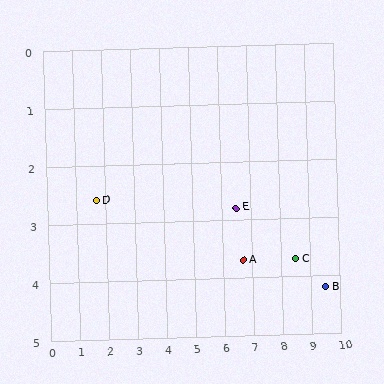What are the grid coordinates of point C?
Point C is at approximately (8.5, 3.7).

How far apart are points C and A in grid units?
Points C and A are about 1.8 grid units apart.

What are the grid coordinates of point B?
Point B is at approximately (9.5, 4.2).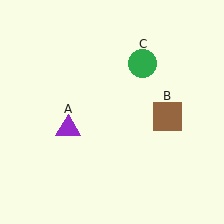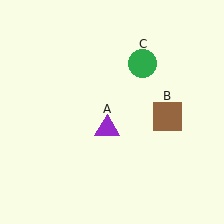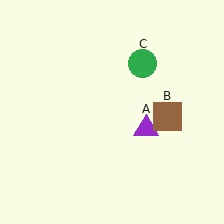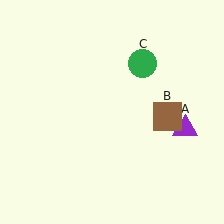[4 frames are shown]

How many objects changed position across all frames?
1 object changed position: purple triangle (object A).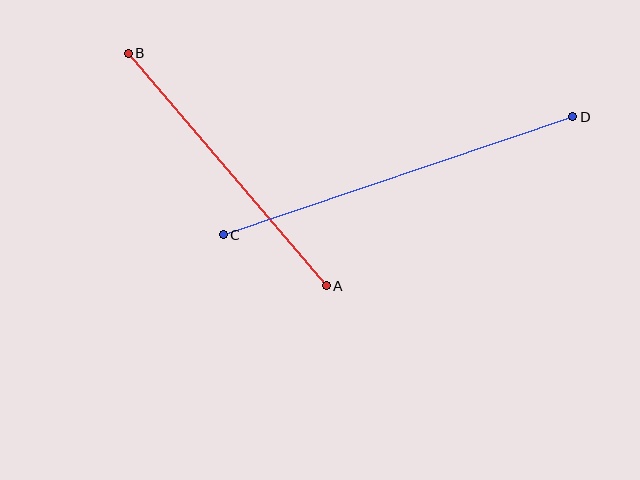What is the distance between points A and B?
The distance is approximately 305 pixels.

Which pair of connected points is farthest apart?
Points C and D are farthest apart.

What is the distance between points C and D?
The distance is approximately 369 pixels.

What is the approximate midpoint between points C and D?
The midpoint is at approximately (398, 176) pixels.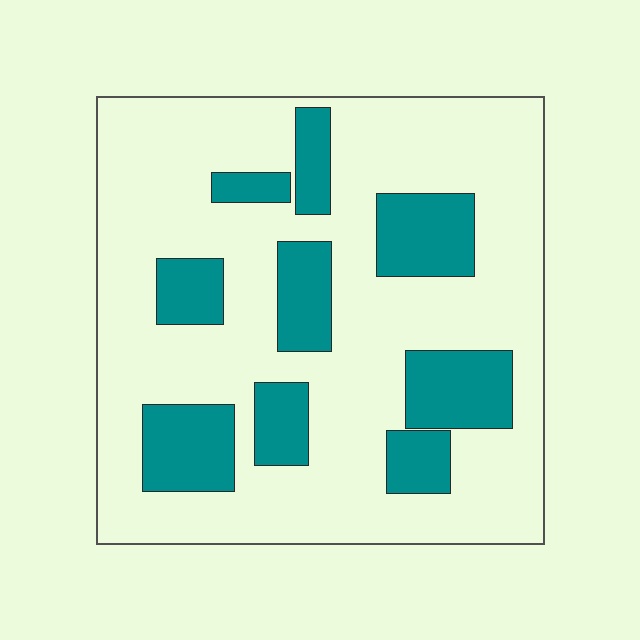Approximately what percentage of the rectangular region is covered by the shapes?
Approximately 25%.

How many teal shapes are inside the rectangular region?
9.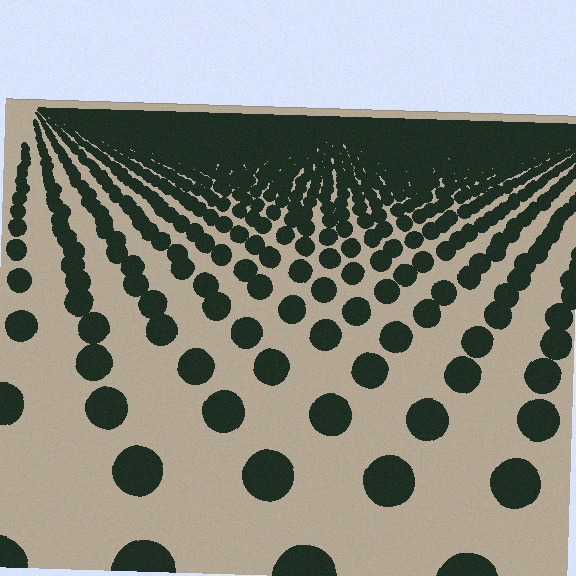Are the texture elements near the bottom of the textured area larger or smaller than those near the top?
Larger. Near the bottom, elements are closer to the viewer and appear at a bigger on-screen size.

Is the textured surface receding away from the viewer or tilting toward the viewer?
The surface is receding away from the viewer. Texture elements get smaller and denser toward the top.